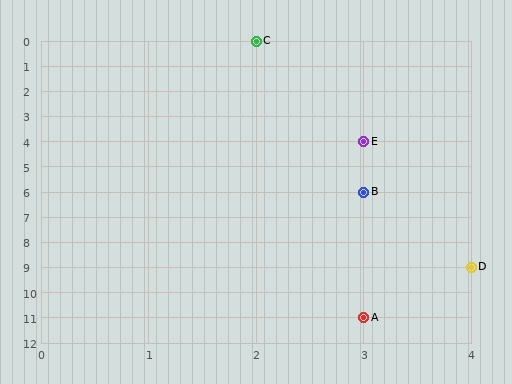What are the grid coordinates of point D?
Point D is at grid coordinates (4, 9).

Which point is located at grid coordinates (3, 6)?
Point B is at (3, 6).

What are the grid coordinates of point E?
Point E is at grid coordinates (3, 4).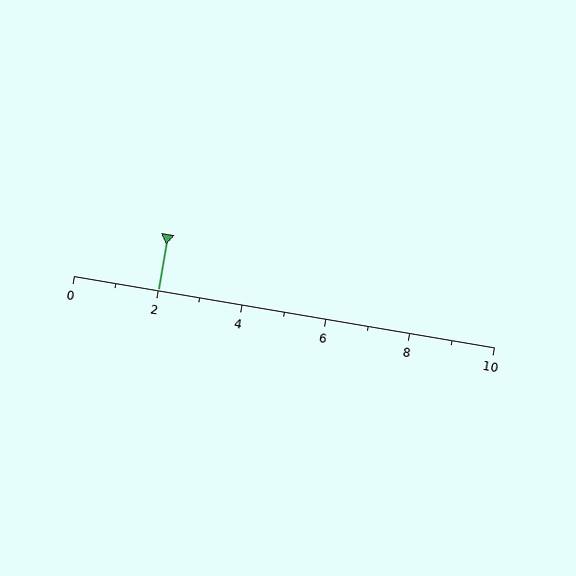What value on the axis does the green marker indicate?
The marker indicates approximately 2.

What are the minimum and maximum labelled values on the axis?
The axis runs from 0 to 10.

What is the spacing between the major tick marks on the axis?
The major ticks are spaced 2 apart.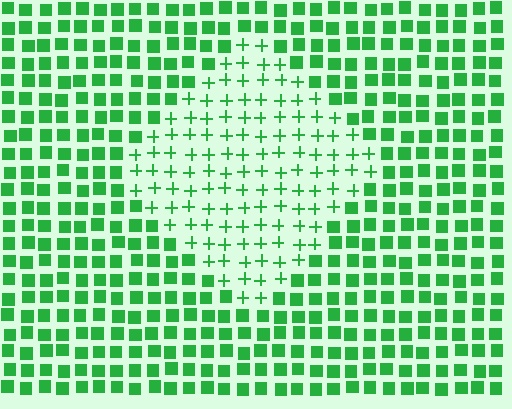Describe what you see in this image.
The image is filled with small green elements arranged in a uniform grid. A diamond-shaped region contains plus signs, while the surrounding area contains squares. The boundary is defined purely by the change in element shape.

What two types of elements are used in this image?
The image uses plus signs inside the diamond region and squares outside it.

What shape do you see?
I see a diamond.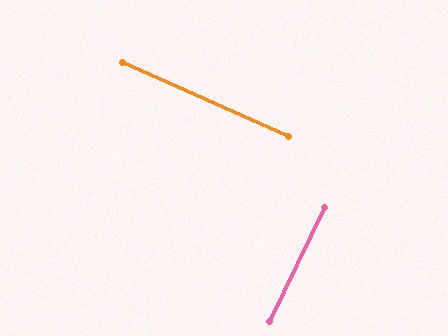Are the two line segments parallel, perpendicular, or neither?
Perpendicular — they meet at approximately 88°.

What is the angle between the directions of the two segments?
Approximately 88 degrees.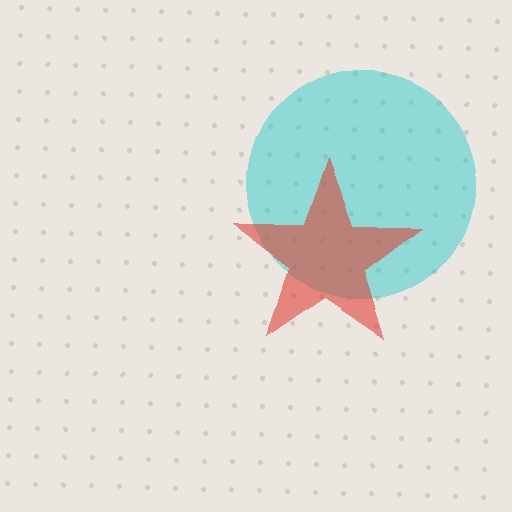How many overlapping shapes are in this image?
There are 2 overlapping shapes in the image.